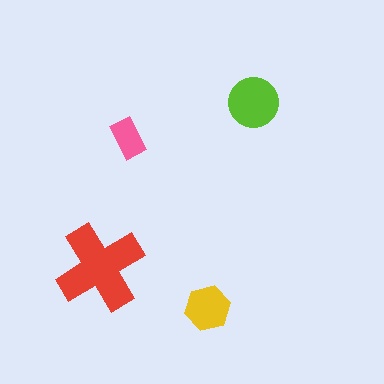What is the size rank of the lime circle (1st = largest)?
2nd.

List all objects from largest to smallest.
The red cross, the lime circle, the yellow hexagon, the pink rectangle.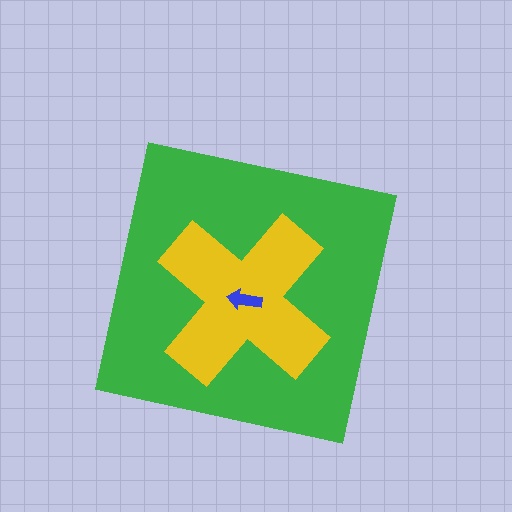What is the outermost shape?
The green square.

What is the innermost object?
The blue arrow.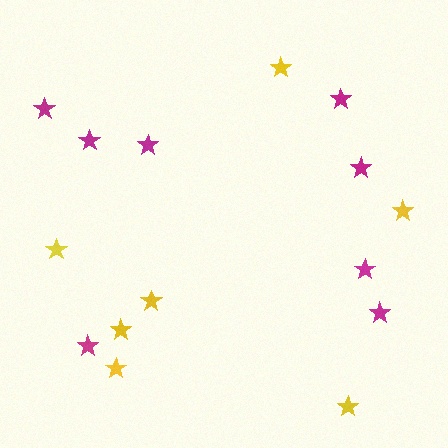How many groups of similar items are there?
There are 2 groups: one group of yellow stars (7) and one group of magenta stars (8).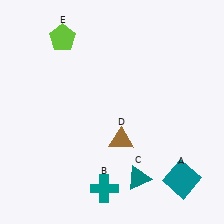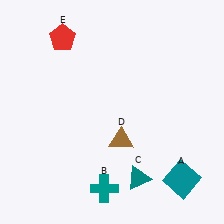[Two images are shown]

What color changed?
The pentagon (E) changed from lime in Image 1 to red in Image 2.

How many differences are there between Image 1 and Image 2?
There is 1 difference between the two images.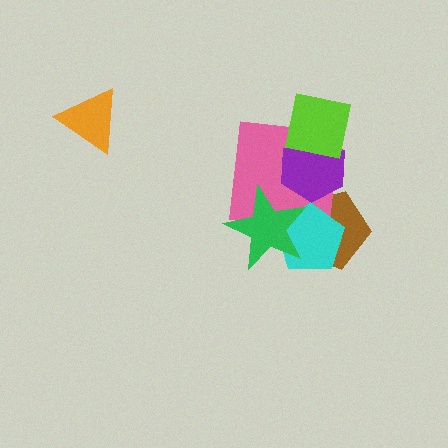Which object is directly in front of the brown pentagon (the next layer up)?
The pink square is directly in front of the brown pentagon.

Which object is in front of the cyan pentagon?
The green star is in front of the cyan pentagon.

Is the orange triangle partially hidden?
No, no other shape covers it.